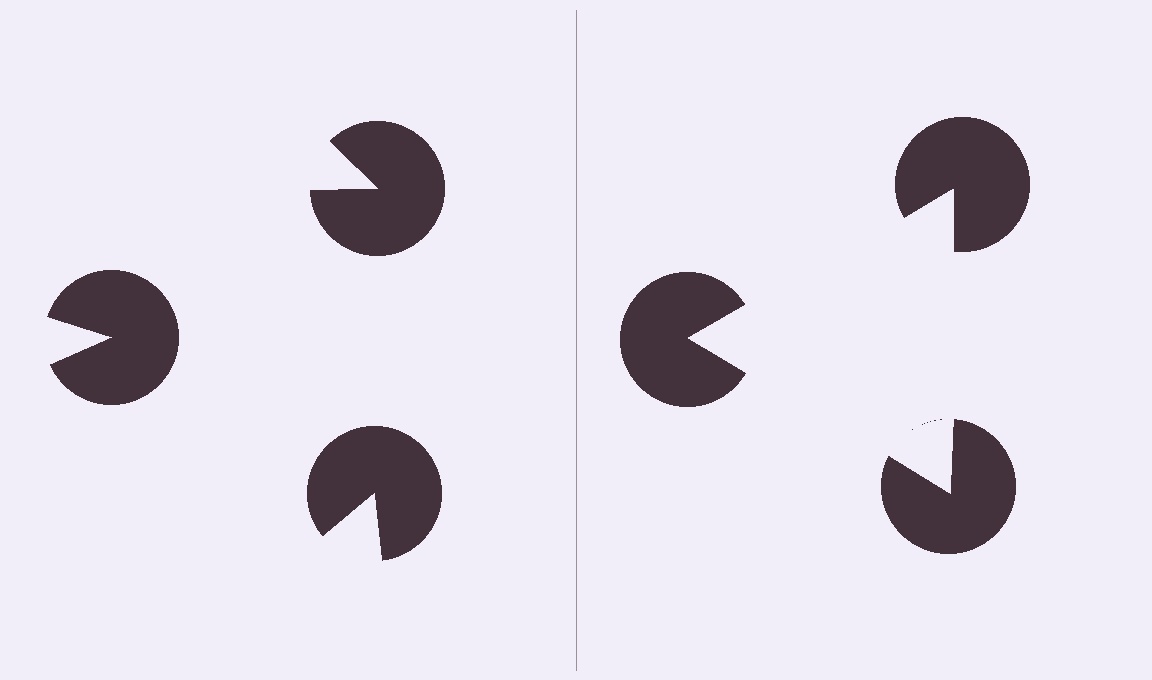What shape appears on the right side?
An illusory triangle.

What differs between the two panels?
The pac-man discs are positioned identically on both sides; only the wedge orientations differ. On the right they align to a triangle; on the left they are misaligned.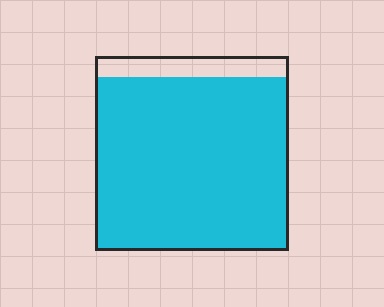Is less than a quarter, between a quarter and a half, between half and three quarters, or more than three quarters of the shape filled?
More than three quarters.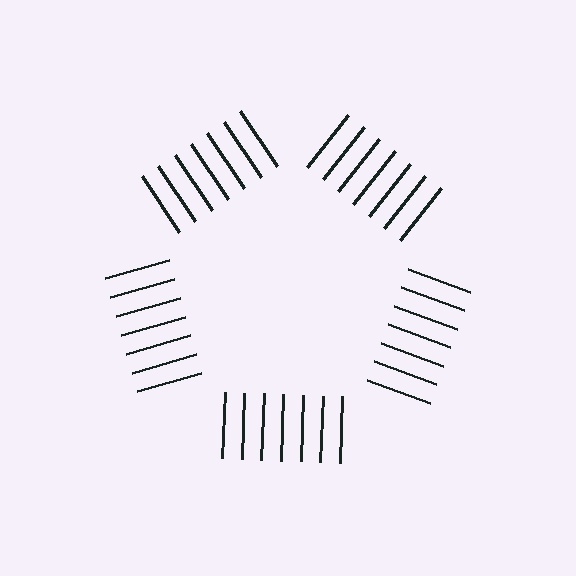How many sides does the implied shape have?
5 sides — the line-ends trace a pentagon.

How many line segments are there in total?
35 — 7 along each of the 5 edges.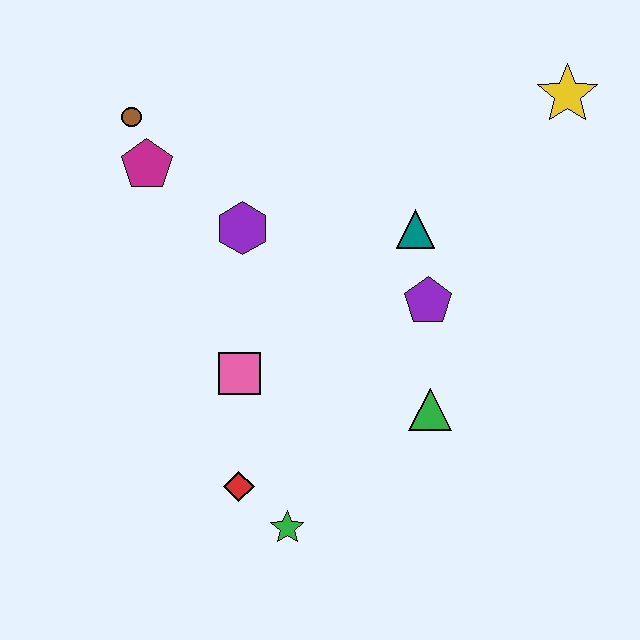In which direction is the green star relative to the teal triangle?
The green star is below the teal triangle.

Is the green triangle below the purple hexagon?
Yes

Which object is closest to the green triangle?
The purple pentagon is closest to the green triangle.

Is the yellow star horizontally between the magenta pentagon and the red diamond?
No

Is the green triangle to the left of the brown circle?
No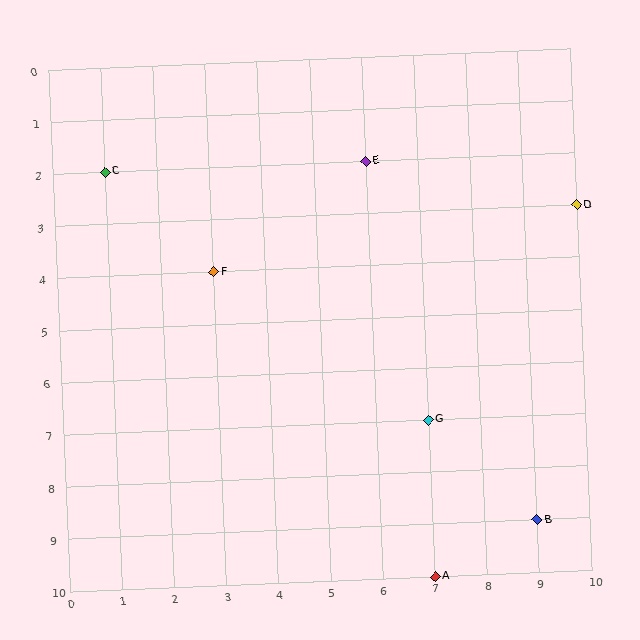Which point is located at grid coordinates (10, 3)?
Point D is at (10, 3).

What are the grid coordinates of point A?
Point A is at grid coordinates (7, 10).